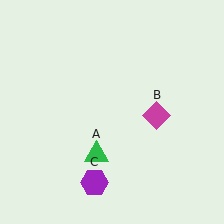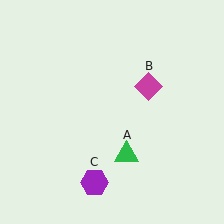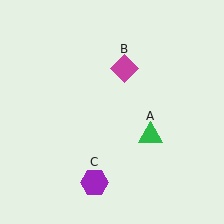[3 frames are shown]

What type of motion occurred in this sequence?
The green triangle (object A), magenta diamond (object B) rotated counterclockwise around the center of the scene.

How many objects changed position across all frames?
2 objects changed position: green triangle (object A), magenta diamond (object B).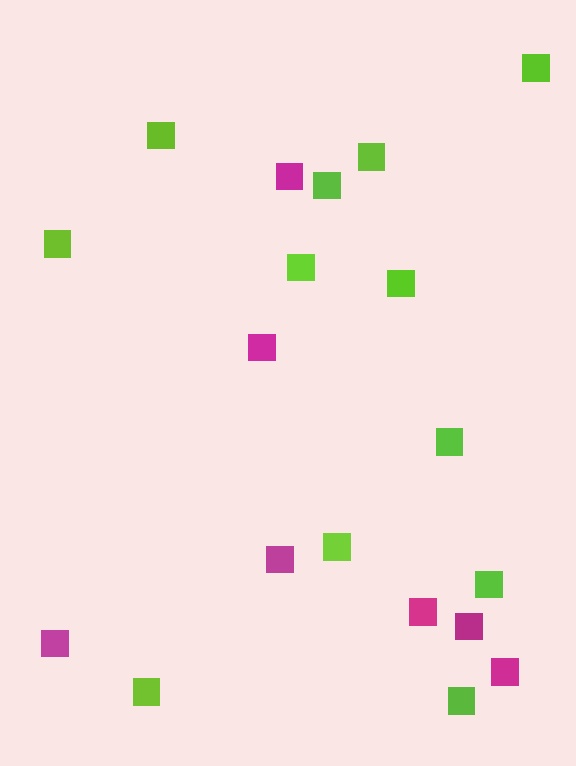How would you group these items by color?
There are 2 groups: one group of lime squares (12) and one group of magenta squares (7).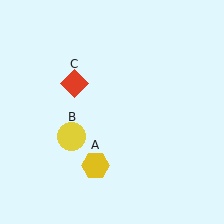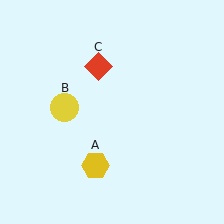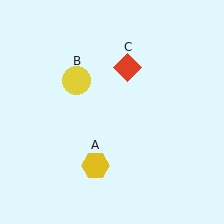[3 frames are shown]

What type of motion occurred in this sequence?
The yellow circle (object B), red diamond (object C) rotated clockwise around the center of the scene.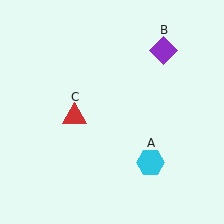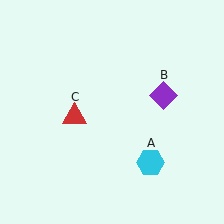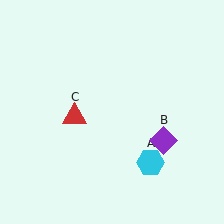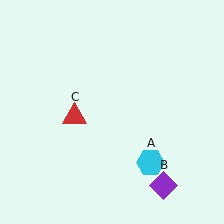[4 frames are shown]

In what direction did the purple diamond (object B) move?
The purple diamond (object B) moved down.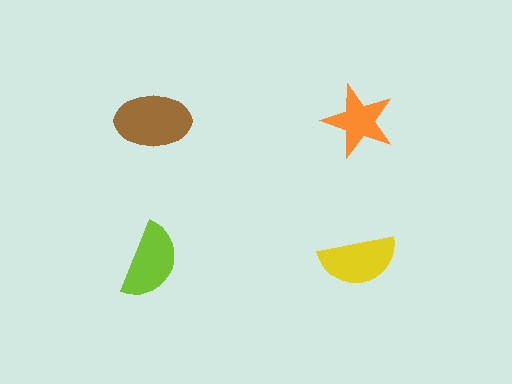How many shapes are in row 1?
2 shapes.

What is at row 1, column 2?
An orange star.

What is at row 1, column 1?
A brown ellipse.